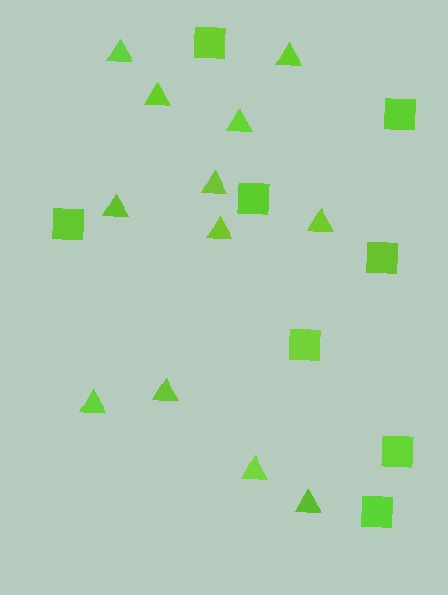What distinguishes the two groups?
There are 2 groups: one group of squares (8) and one group of triangles (12).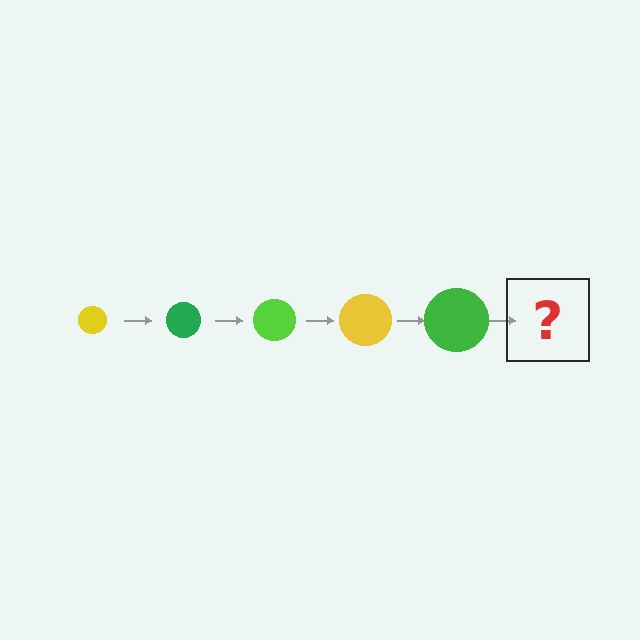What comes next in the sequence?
The next element should be a lime circle, larger than the previous one.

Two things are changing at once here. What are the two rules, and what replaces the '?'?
The two rules are that the circle grows larger each step and the color cycles through yellow, green, and lime. The '?' should be a lime circle, larger than the previous one.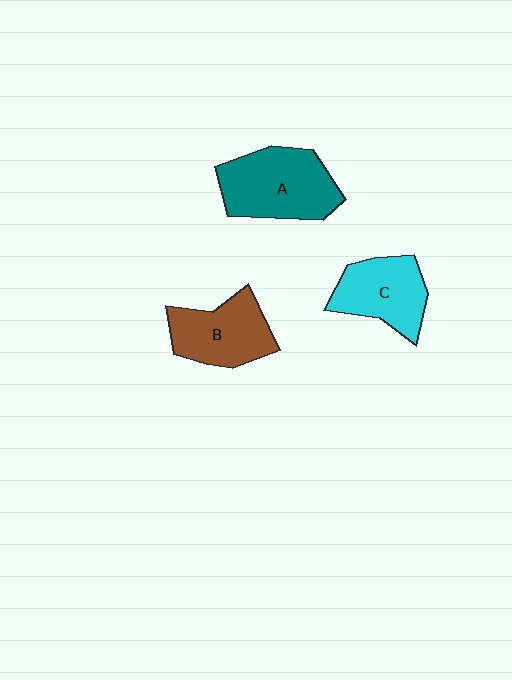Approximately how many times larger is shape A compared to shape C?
Approximately 1.3 times.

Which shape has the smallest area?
Shape C (cyan).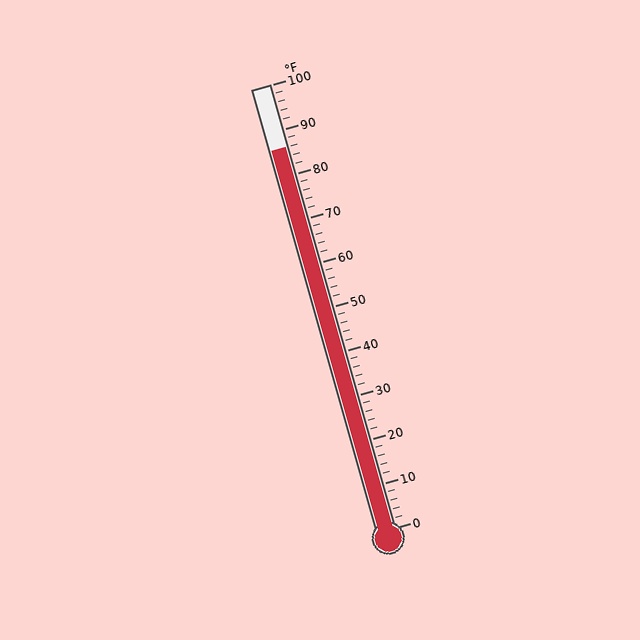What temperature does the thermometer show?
The thermometer shows approximately 86°F.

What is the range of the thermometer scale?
The thermometer scale ranges from 0°F to 100°F.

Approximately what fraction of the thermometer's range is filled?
The thermometer is filled to approximately 85% of its range.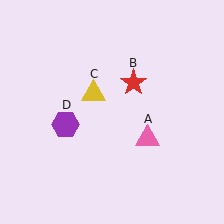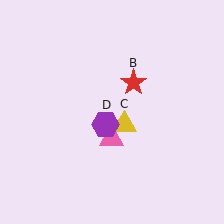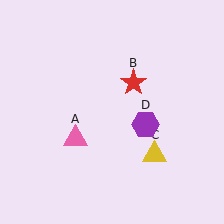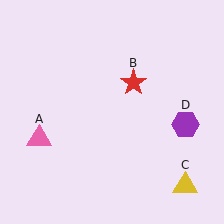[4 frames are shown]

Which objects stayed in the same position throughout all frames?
Red star (object B) remained stationary.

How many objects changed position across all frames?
3 objects changed position: pink triangle (object A), yellow triangle (object C), purple hexagon (object D).